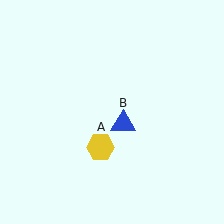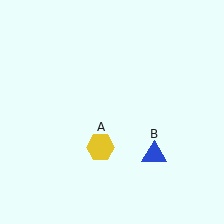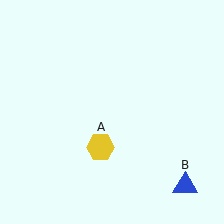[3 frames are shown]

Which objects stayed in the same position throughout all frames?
Yellow hexagon (object A) remained stationary.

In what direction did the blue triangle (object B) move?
The blue triangle (object B) moved down and to the right.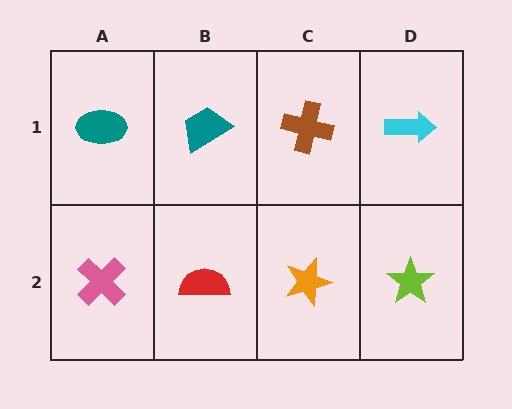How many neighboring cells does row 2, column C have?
3.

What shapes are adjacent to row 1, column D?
A lime star (row 2, column D), a brown cross (row 1, column C).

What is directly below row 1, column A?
A pink cross.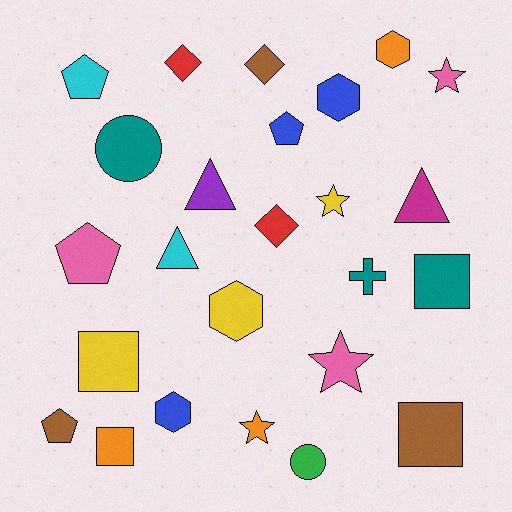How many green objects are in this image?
There is 1 green object.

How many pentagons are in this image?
There are 4 pentagons.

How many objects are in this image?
There are 25 objects.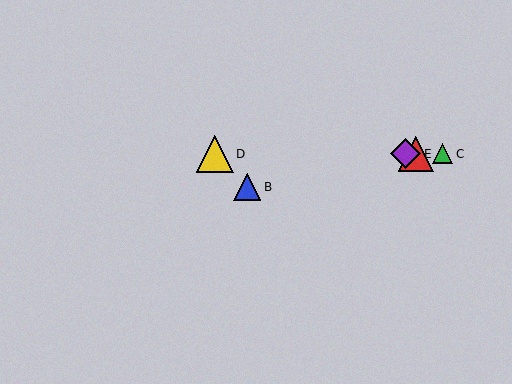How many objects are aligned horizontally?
4 objects (A, C, D, E) are aligned horizontally.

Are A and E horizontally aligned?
Yes, both are at y≈154.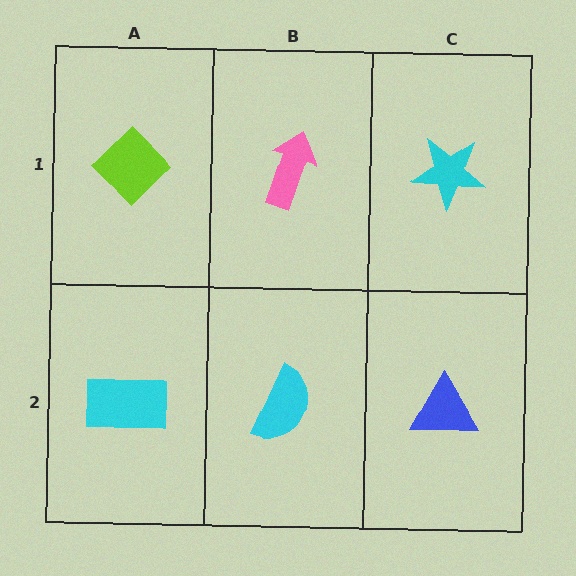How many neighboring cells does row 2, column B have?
3.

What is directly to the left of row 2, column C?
A cyan semicircle.